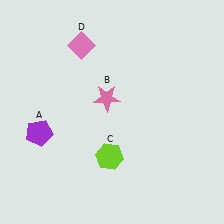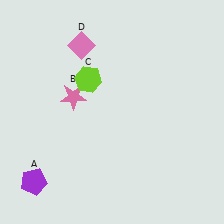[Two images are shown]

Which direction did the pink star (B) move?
The pink star (B) moved left.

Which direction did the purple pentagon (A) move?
The purple pentagon (A) moved down.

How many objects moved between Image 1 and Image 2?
3 objects moved between the two images.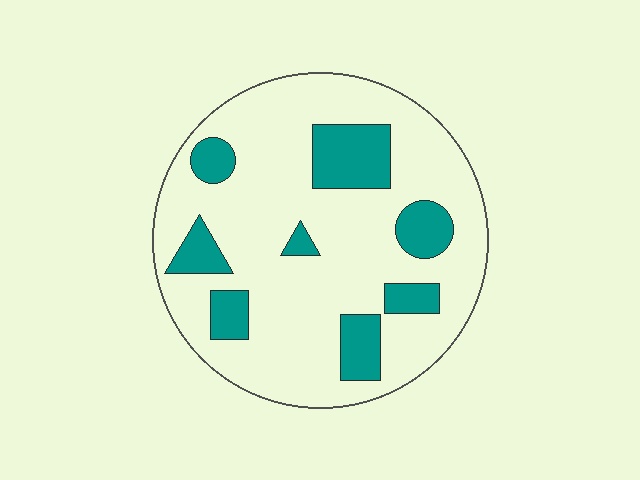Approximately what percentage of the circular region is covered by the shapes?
Approximately 20%.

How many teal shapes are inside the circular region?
8.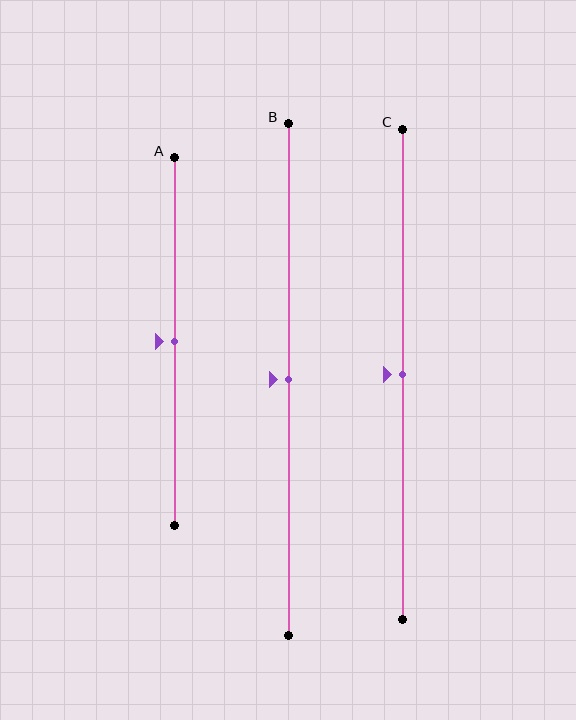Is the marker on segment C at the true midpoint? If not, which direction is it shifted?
Yes, the marker on segment C is at the true midpoint.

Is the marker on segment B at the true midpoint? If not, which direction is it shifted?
Yes, the marker on segment B is at the true midpoint.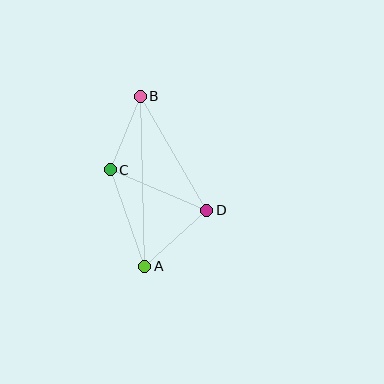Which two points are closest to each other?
Points B and C are closest to each other.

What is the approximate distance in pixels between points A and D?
The distance between A and D is approximately 84 pixels.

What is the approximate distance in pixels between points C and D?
The distance between C and D is approximately 105 pixels.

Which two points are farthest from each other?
Points A and B are farthest from each other.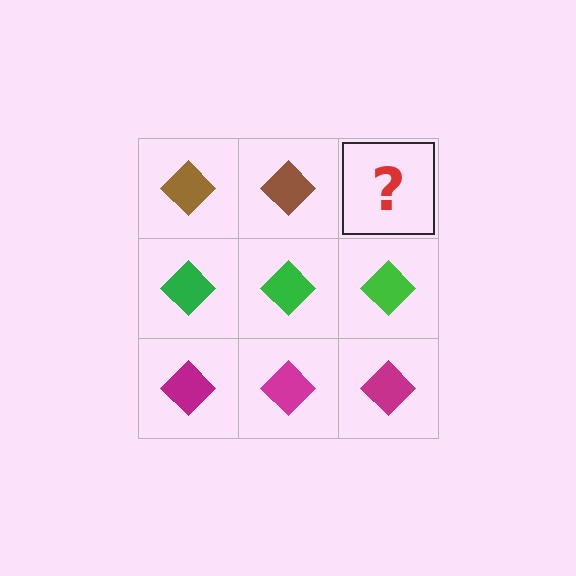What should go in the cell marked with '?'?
The missing cell should contain a brown diamond.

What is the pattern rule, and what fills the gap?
The rule is that each row has a consistent color. The gap should be filled with a brown diamond.